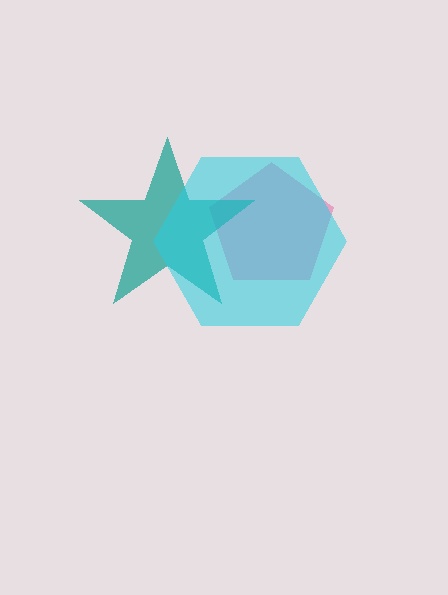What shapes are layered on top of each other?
The layered shapes are: a pink pentagon, a teal star, a cyan hexagon.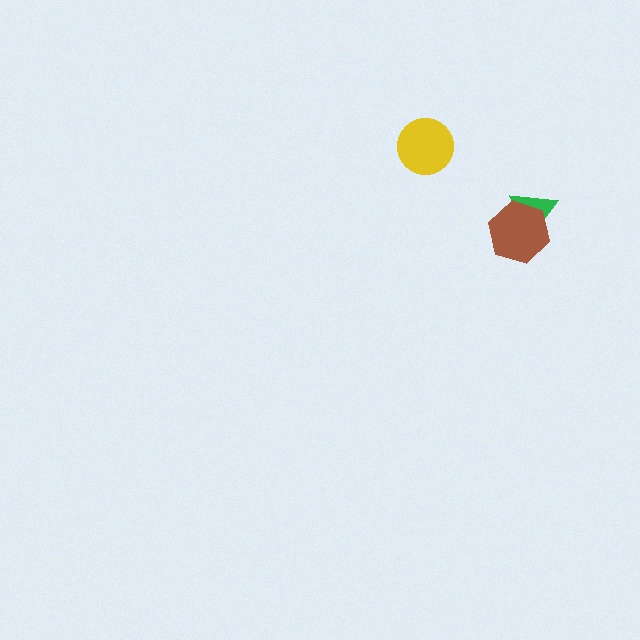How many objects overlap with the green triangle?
1 object overlaps with the green triangle.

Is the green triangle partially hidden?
Yes, it is partially covered by another shape.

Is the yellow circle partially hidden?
No, no other shape covers it.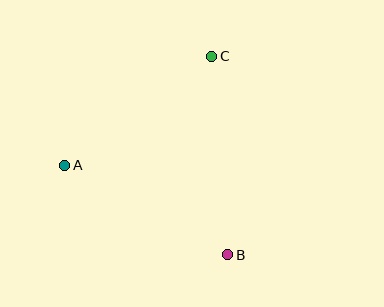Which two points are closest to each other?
Points A and C are closest to each other.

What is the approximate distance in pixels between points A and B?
The distance between A and B is approximately 186 pixels.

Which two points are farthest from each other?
Points B and C are farthest from each other.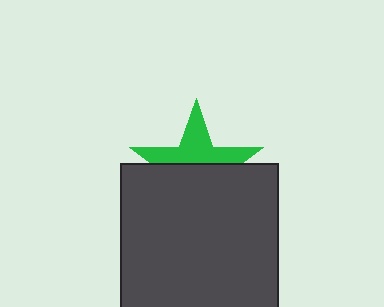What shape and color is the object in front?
The object in front is a dark gray square.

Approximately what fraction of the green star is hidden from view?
Roughly 54% of the green star is hidden behind the dark gray square.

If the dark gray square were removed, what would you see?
You would see the complete green star.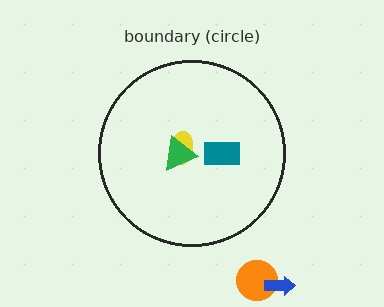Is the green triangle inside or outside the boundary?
Inside.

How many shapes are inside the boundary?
3 inside, 2 outside.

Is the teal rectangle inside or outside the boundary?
Inside.